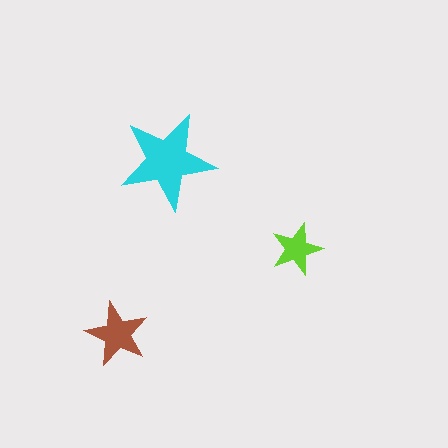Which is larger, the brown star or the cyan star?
The cyan one.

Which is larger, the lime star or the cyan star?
The cyan one.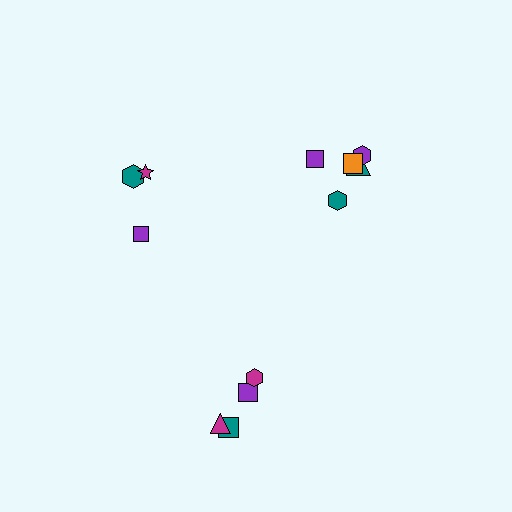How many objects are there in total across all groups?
There are 12 objects.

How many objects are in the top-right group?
There are 5 objects.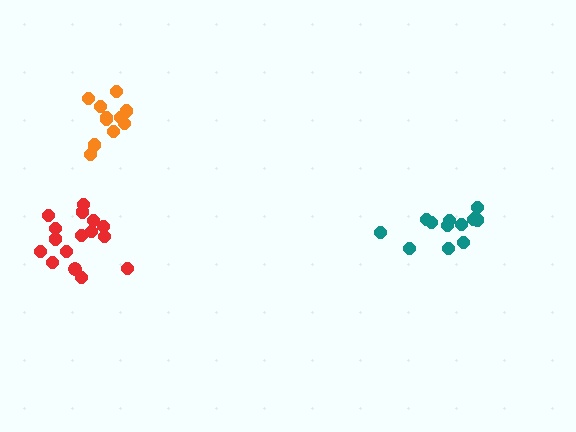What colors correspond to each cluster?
The clusters are colored: teal, red, orange.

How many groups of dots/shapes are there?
There are 3 groups.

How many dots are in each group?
Group 1: 13 dots, Group 2: 16 dots, Group 3: 11 dots (40 total).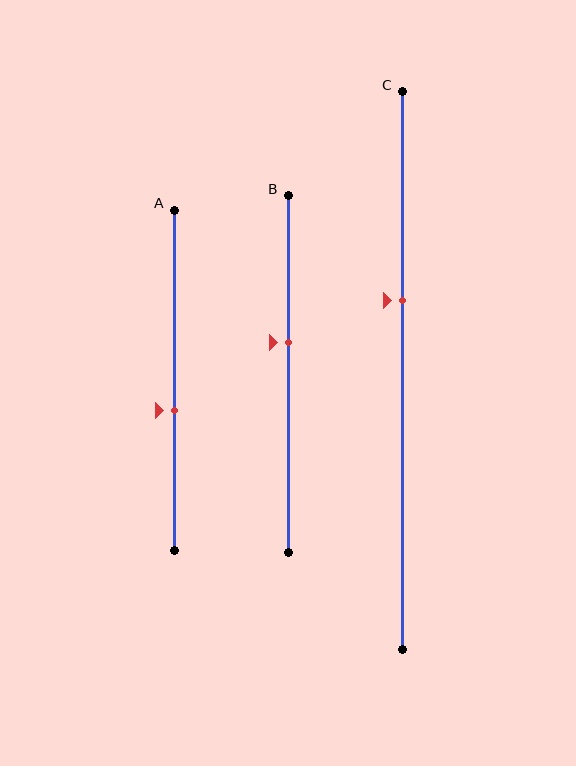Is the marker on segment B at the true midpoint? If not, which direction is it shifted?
No, the marker on segment B is shifted upward by about 9% of the segment length.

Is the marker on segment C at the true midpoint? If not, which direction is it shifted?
No, the marker on segment C is shifted upward by about 13% of the segment length.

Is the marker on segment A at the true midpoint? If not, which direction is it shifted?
No, the marker on segment A is shifted downward by about 9% of the segment length.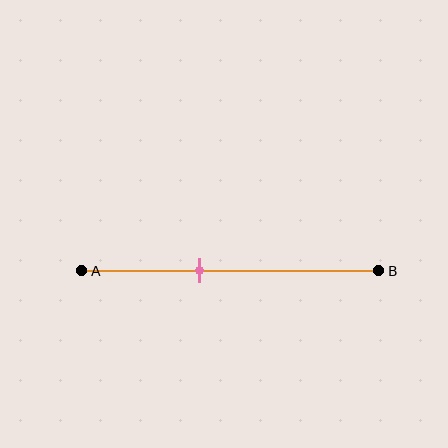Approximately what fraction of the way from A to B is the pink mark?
The pink mark is approximately 40% of the way from A to B.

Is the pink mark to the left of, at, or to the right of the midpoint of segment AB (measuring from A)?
The pink mark is to the left of the midpoint of segment AB.